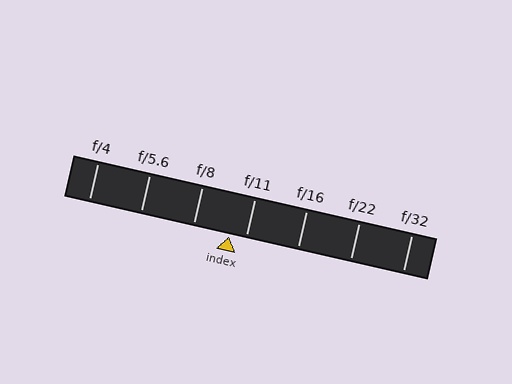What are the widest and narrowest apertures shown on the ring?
The widest aperture shown is f/4 and the narrowest is f/32.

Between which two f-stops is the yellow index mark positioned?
The index mark is between f/8 and f/11.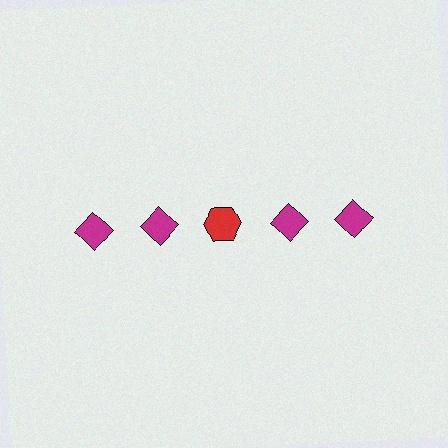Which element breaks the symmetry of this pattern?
The red hexagon in the top row, center column breaks the symmetry. All other shapes are magenta diamonds.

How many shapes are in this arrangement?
There are 5 shapes arranged in a grid pattern.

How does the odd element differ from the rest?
It differs in both color (red instead of magenta) and shape (hexagon instead of diamond).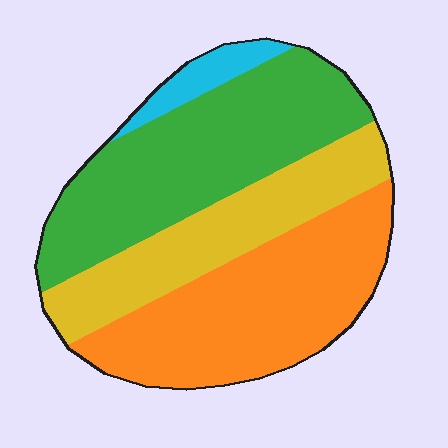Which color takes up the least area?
Cyan, at roughly 5%.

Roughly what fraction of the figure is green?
Green takes up between a third and a half of the figure.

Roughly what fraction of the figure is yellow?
Yellow takes up about one quarter (1/4) of the figure.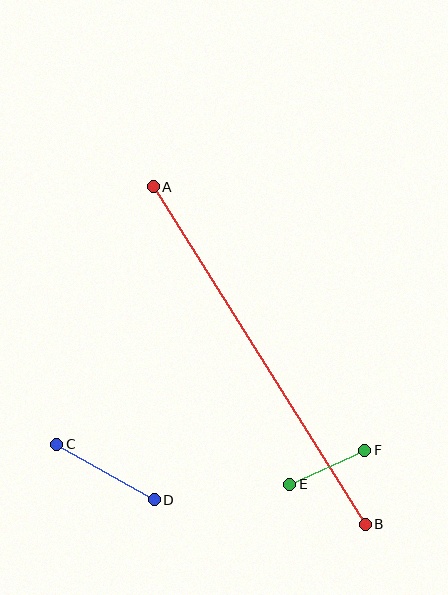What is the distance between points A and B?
The distance is approximately 398 pixels.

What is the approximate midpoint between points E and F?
The midpoint is at approximately (327, 467) pixels.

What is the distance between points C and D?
The distance is approximately 112 pixels.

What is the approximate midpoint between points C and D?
The midpoint is at approximately (106, 472) pixels.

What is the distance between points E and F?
The distance is approximately 82 pixels.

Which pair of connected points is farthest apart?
Points A and B are farthest apart.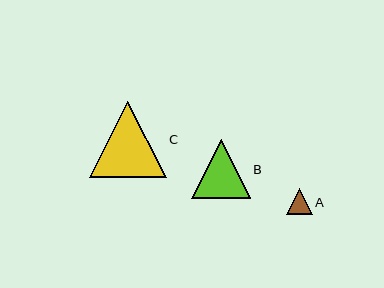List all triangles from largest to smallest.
From largest to smallest: C, B, A.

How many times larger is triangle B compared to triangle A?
Triangle B is approximately 2.3 times the size of triangle A.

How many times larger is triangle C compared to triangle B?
Triangle C is approximately 1.3 times the size of triangle B.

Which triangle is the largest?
Triangle C is the largest with a size of approximately 76 pixels.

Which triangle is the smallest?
Triangle A is the smallest with a size of approximately 26 pixels.